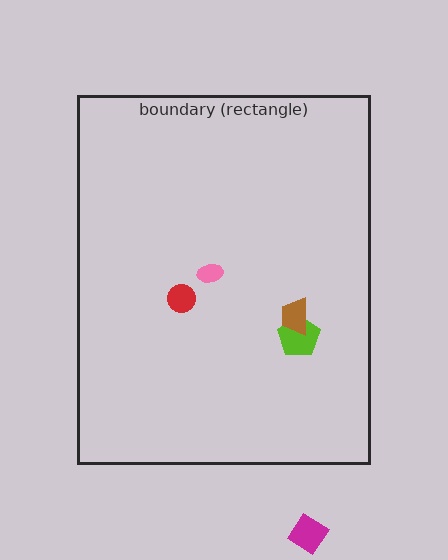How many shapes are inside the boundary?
4 inside, 1 outside.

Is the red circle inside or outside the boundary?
Inside.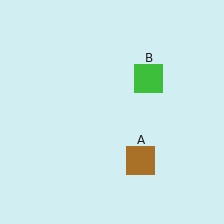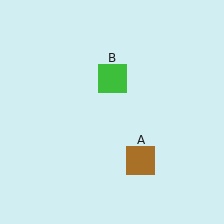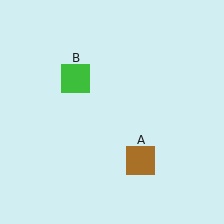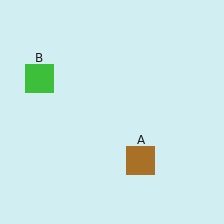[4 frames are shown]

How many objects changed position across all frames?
1 object changed position: green square (object B).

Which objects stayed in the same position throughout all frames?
Brown square (object A) remained stationary.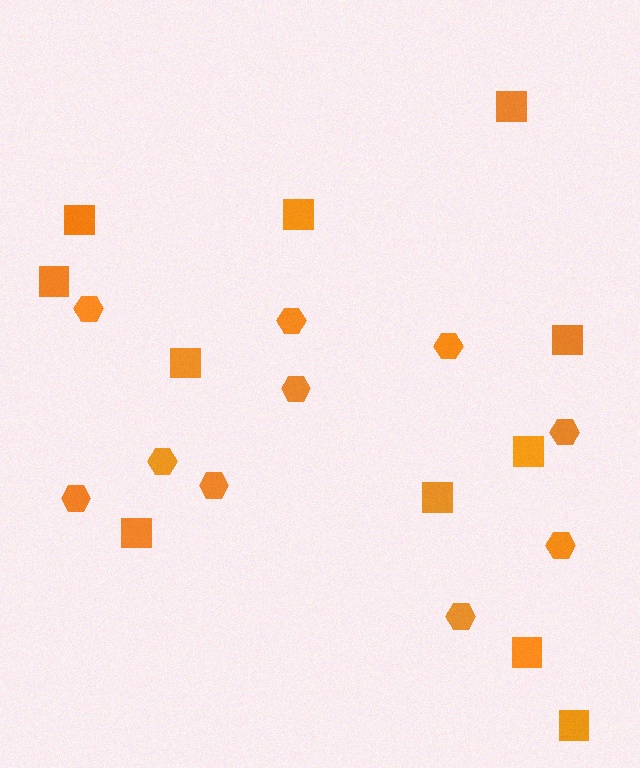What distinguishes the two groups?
There are 2 groups: one group of squares (11) and one group of hexagons (10).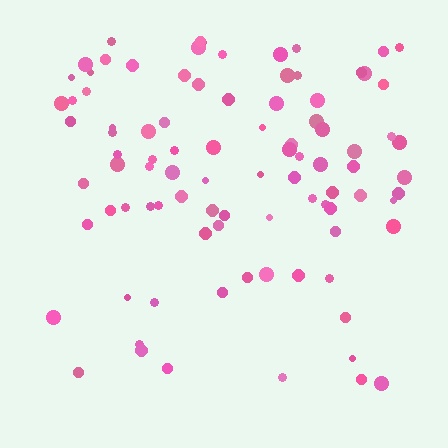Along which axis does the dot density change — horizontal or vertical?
Vertical.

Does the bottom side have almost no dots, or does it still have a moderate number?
Still a moderate number, just noticeably fewer than the top.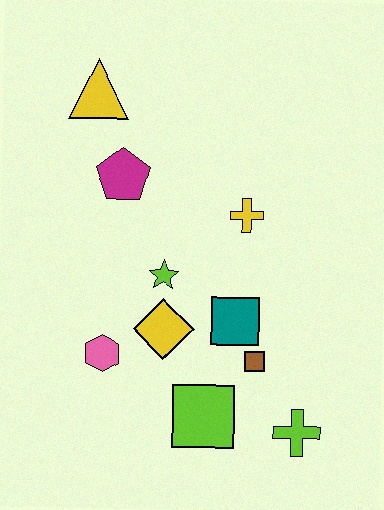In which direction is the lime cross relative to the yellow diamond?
The lime cross is to the right of the yellow diamond.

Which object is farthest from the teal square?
The yellow triangle is farthest from the teal square.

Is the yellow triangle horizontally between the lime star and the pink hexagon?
No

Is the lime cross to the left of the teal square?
No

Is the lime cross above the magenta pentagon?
No